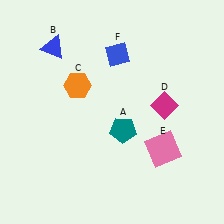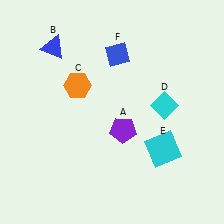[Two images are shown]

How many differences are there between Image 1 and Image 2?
There are 3 differences between the two images.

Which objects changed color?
A changed from teal to purple. D changed from magenta to cyan. E changed from pink to cyan.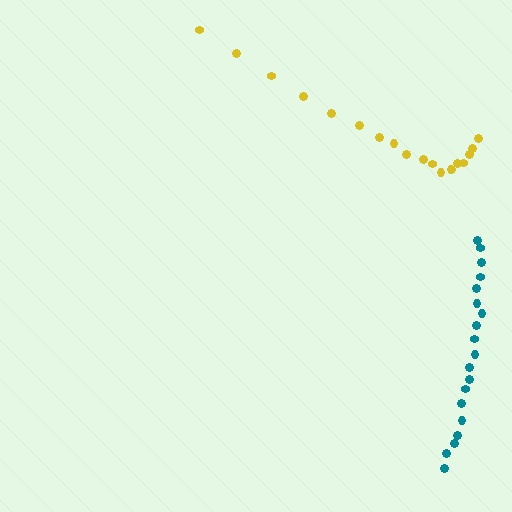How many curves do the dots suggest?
There are 2 distinct paths.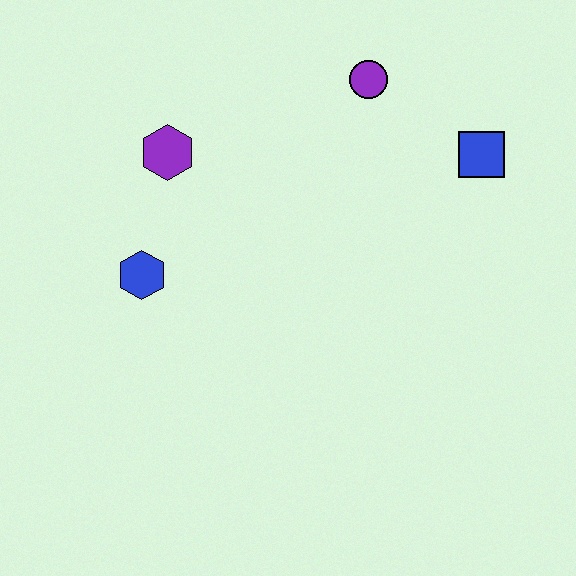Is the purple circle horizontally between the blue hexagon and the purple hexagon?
No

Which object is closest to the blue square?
The purple circle is closest to the blue square.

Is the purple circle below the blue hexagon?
No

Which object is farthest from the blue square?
The blue hexagon is farthest from the blue square.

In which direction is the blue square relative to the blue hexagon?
The blue square is to the right of the blue hexagon.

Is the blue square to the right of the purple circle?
Yes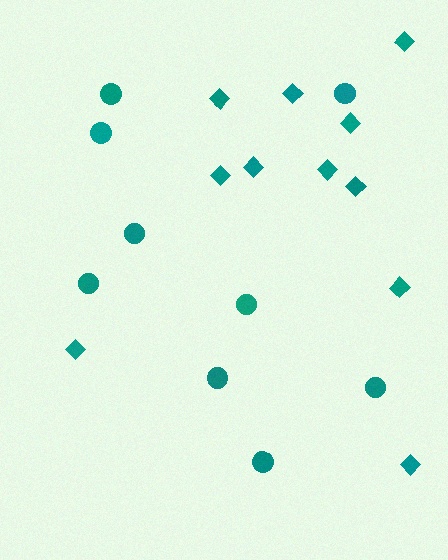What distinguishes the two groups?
There are 2 groups: one group of circles (9) and one group of diamonds (11).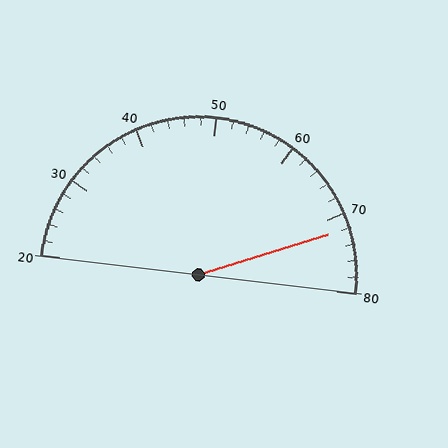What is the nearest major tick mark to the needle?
The nearest major tick mark is 70.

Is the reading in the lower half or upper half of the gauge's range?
The reading is in the upper half of the range (20 to 80).